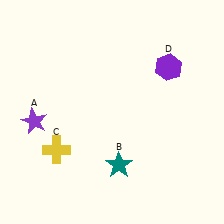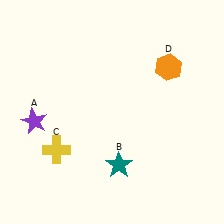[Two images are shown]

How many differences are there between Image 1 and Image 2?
There is 1 difference between the two images.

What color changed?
The hexagon (D) changed from purple in Image 1 to orange in Image 2.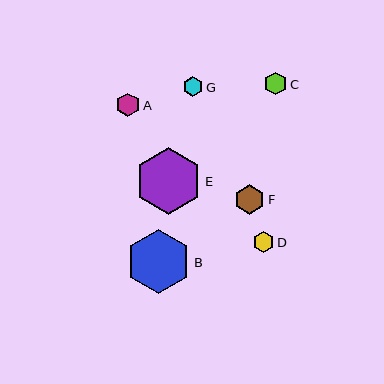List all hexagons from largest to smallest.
From largest to smallest: E, B, F, A, C, D, G.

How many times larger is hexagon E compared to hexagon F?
Hexagon E is approximately 2.2 times the size of hexagon F.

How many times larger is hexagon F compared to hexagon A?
Hexagon F is approximately 1.3 times the size of hexagon A.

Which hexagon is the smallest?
Hexagon G is the smallest with a size of approximately 20 pixels.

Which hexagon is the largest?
Hexagon E is the largest with a size of approximately 67 pixels.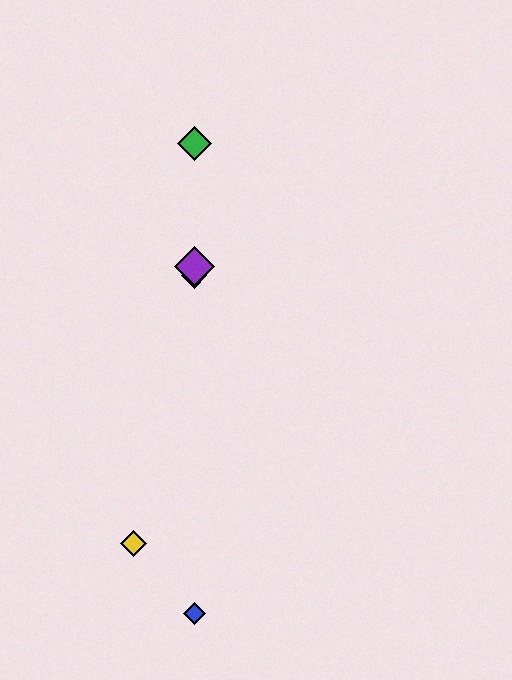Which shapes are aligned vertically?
The red diamond, the blue diamond, the green diamond, the purple diamond are aligned vertically.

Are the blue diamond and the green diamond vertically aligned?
Yes, both are at x≈194.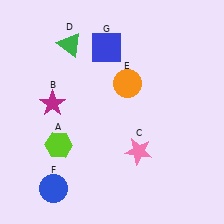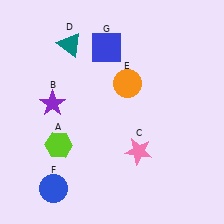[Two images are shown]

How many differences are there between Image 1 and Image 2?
There are 2 differences between the two images.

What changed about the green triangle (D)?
In Image 1, D is green. In Image 2, it changed to teal.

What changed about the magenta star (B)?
In Image 1, B is magenta. In Image 2, it changed to purple.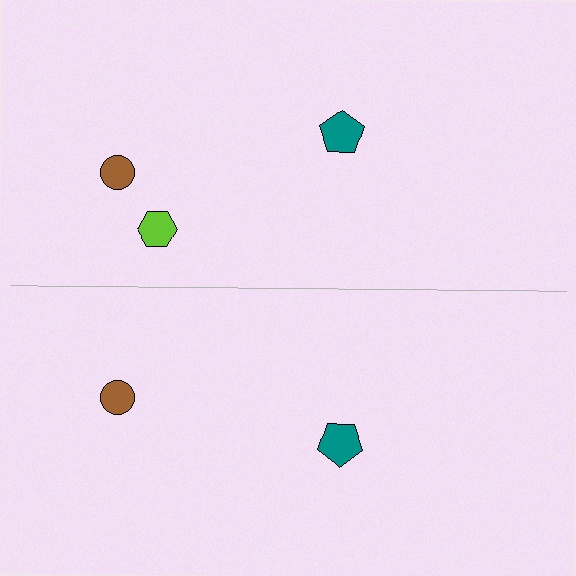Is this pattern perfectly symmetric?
No, the pattern is not perfectly symmetric. A lime hexagon is missing from the bottom side.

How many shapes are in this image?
There are 5 shapes in this image.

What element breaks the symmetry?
A lime hexagon is missing from the bottom side.